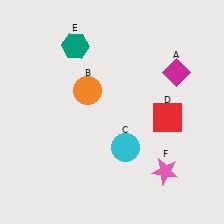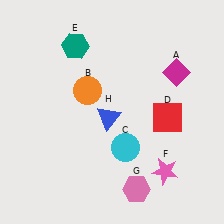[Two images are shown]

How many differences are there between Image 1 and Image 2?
There are 2 differences between the two images.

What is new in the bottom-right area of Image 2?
A pink hexagon (G) was added in the bottom-right area of Image 2.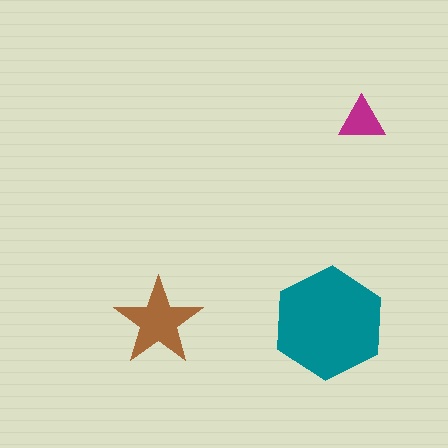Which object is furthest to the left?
The brown star is leftmost.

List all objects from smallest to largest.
The magenta triangle, the brown star, the teal hexagon.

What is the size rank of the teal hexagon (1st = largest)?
1st.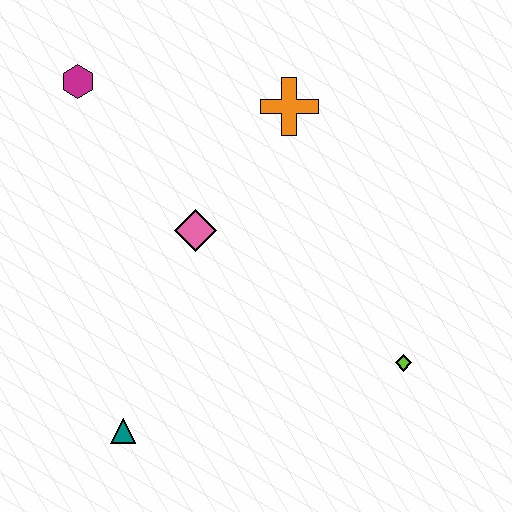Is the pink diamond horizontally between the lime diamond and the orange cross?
No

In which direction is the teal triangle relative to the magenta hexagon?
The teal triangle is below the magenta hexagon.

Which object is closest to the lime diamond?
The pink diamond is closest to the lime diamond.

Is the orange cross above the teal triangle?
Yes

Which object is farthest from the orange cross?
The teal triangle is farthest from the orange cross.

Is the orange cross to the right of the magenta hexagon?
Yes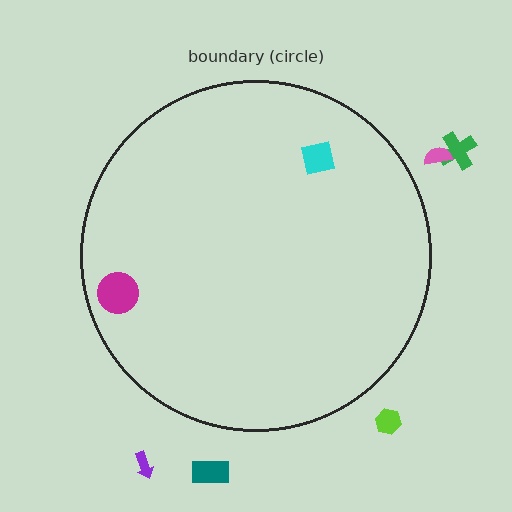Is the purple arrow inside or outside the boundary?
Outside.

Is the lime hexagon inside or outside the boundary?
Outside.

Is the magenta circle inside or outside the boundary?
Inside.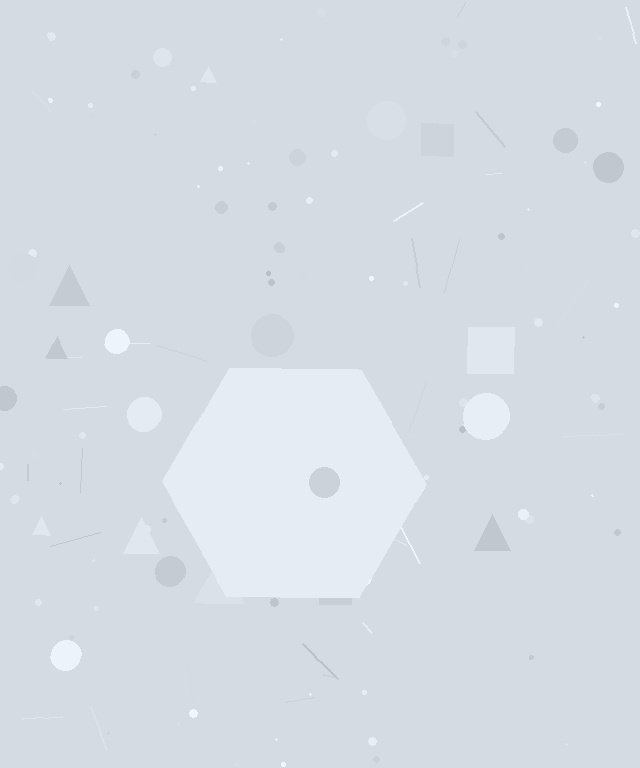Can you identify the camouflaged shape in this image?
The camouflaged shape is a hexagon.